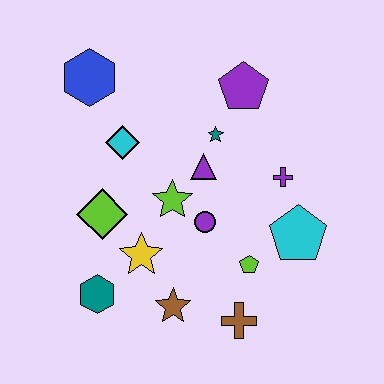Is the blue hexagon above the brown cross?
Yes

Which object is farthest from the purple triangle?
The teal hexagon is farthest from the purple triangle.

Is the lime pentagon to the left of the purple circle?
No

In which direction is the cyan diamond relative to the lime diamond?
The cyan diamond is above the lime diamond.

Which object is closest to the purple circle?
The lime star is closest to the purple circle.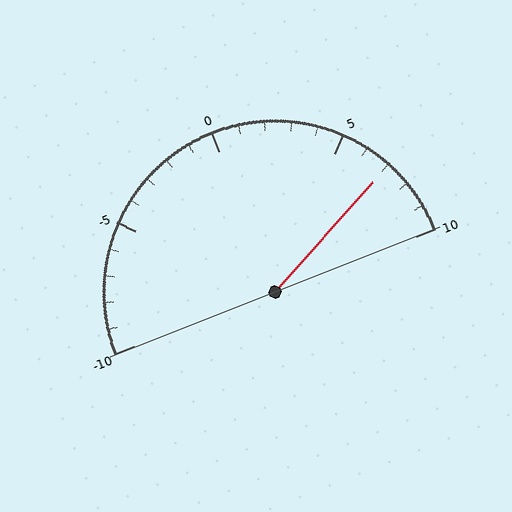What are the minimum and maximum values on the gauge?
The gauge ranges from -10 to 10.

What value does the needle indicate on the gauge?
The needle indicates approximately 7.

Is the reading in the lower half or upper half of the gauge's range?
The reading is in the upper half of the range (-10 to 10).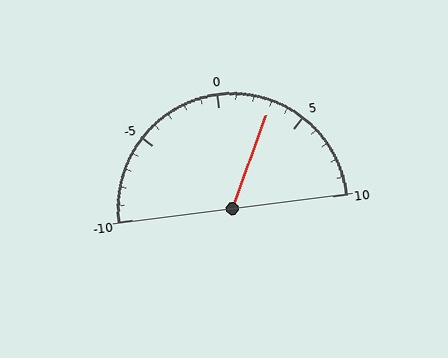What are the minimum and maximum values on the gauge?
The gauge ranges from -10 to 10.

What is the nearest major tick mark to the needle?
The nearest major tick mark is 5.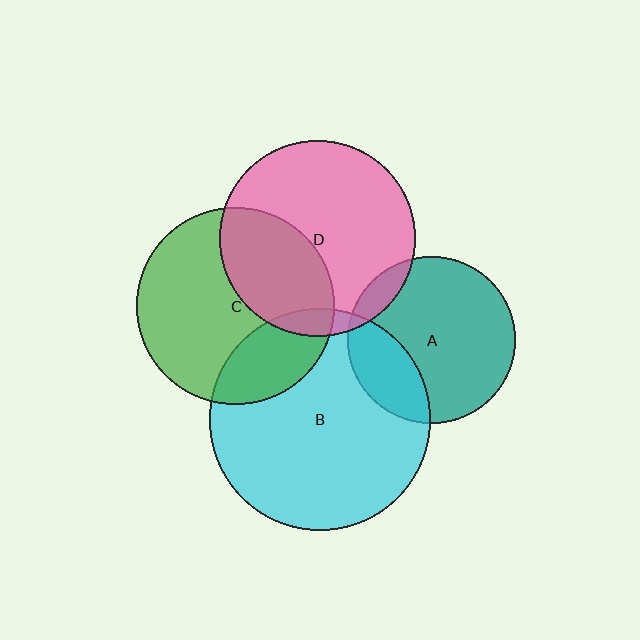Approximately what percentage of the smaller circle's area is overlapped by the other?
Approximately 5%.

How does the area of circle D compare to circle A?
Approximately 1.4 times.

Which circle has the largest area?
Circle B (cyan).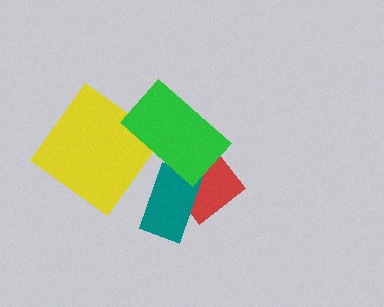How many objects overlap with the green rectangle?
3 objects overlap with the green rectangle.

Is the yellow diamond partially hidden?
Yes, it is partially covered by another shape.